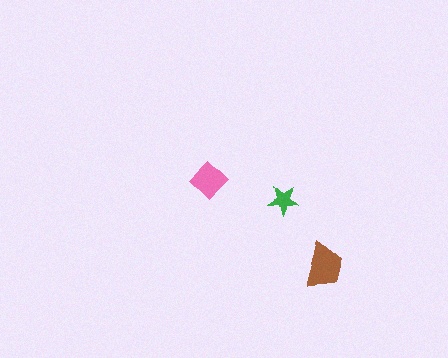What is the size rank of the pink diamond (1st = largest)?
2nd.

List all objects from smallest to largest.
The green star, the pink diamond, the brown trapezoid.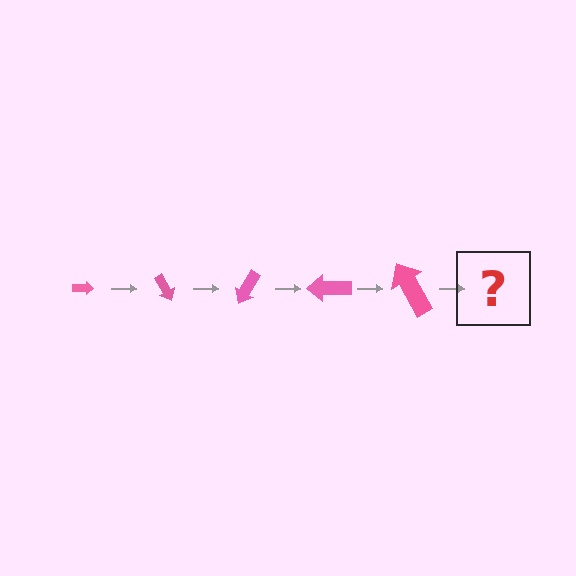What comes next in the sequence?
The next element should be an arrow, larger than the previous one and rotated 300 degrees from the start.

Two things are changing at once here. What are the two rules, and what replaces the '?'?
The two rules are that the arrow grows larger each step and it rotates 60 degrees each step. The '?' should be an arrow, larger than the previous one and rotated 300 degrees from the start.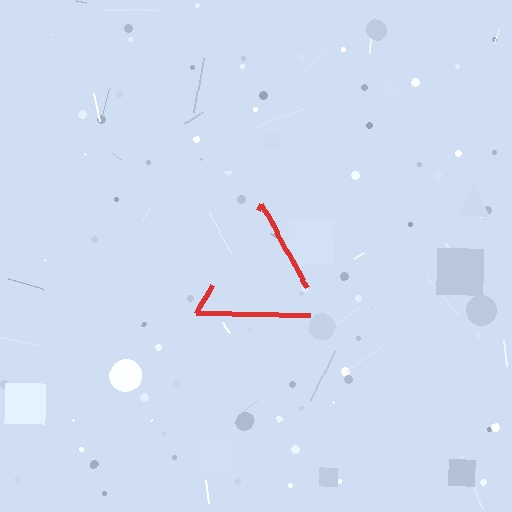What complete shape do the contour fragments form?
The contour fragments form a triangle.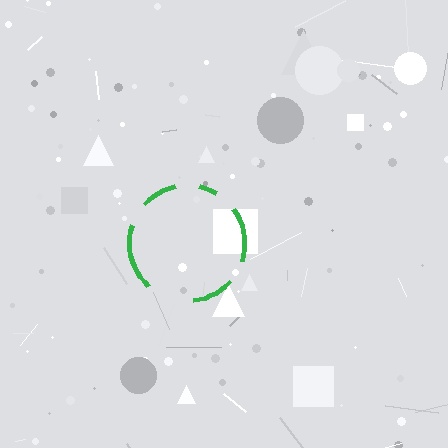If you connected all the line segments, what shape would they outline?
They would outline a circle.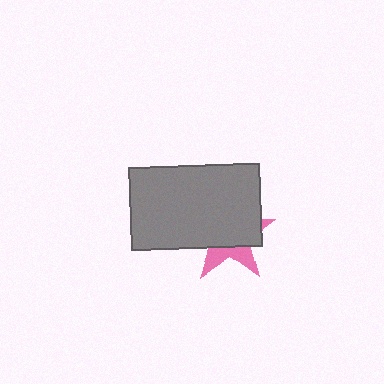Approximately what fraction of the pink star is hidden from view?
Roughly 68% of the pink star is hidden behind the gray rectangle.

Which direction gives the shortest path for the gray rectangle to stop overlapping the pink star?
Moving up gives the shortest separation.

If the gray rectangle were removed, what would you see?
You would see the complete pink star.